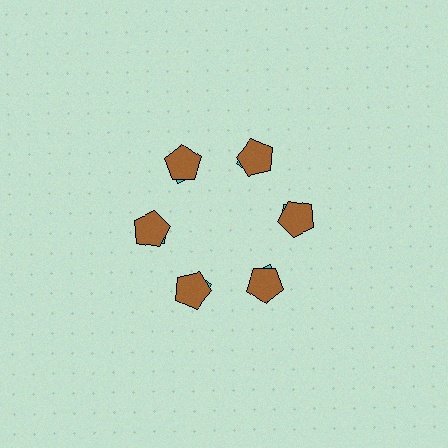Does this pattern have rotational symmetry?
Yes, this pattern has 6-fold rotational symmetry. It looks the same after rotating 60 degrees around the center.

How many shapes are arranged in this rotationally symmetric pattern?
There are 12 shapes, arranged in 6 groups of 2.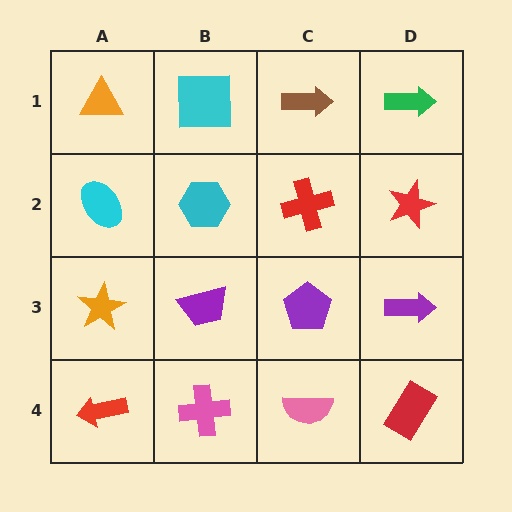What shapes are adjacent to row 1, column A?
A cyan ellipse (row 2, column A), a cyan square (row 1, column B).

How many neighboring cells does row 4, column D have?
2.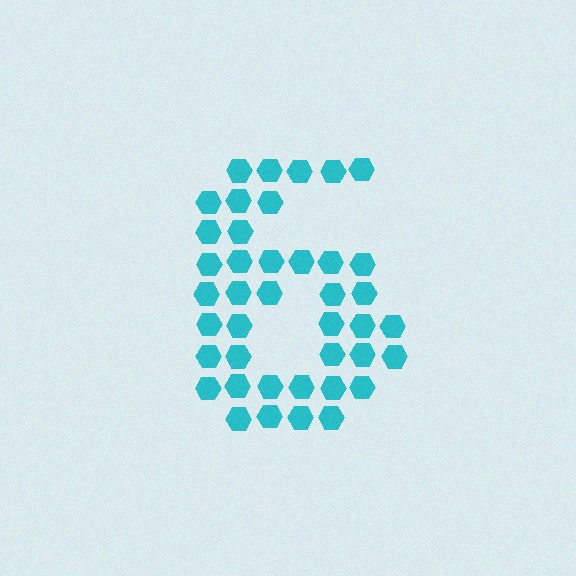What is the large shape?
The large shape is the digit 6.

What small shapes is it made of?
It is made of small hexagons.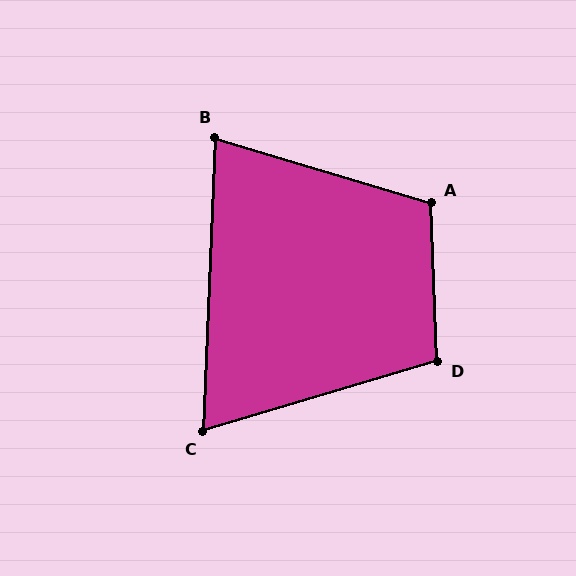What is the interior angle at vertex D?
Approximately 104 degrees (obtuse).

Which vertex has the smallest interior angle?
C, at approximately 71 degrees.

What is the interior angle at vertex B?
Approximately 76 degrees (acute).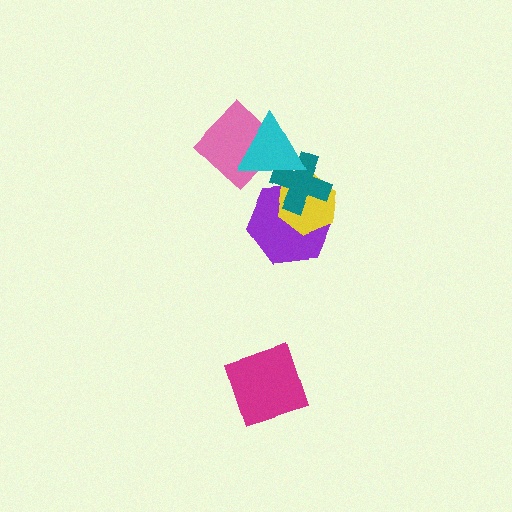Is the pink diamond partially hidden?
Yes, it is partially covered by another shape.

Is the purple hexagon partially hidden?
Yes, it is partially covered by another shape.